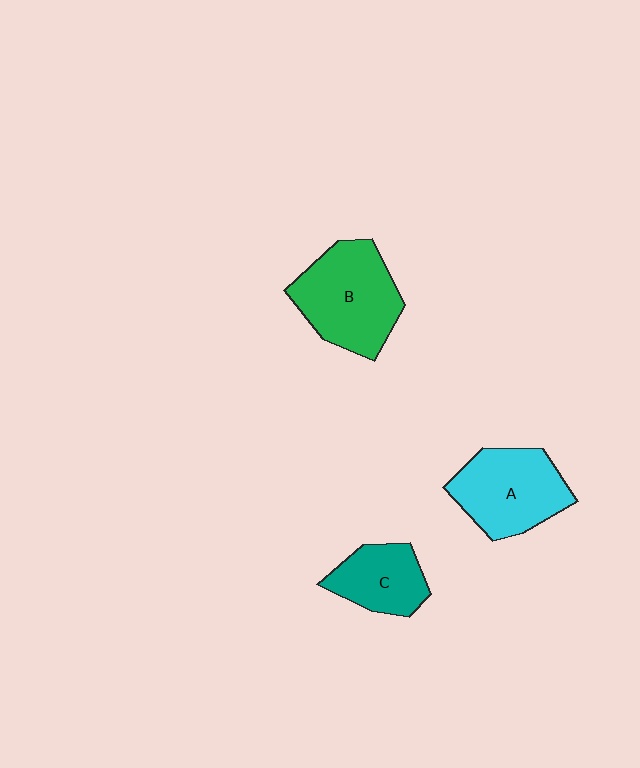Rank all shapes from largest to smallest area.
From largest to smallest: B (green), A (cyan), C (teal).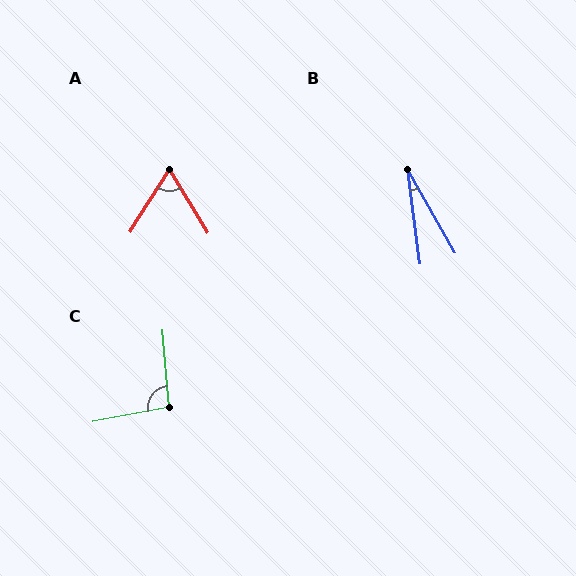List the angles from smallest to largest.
B (22°), A (64°), C (96°).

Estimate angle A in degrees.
Approximately 64 degrees.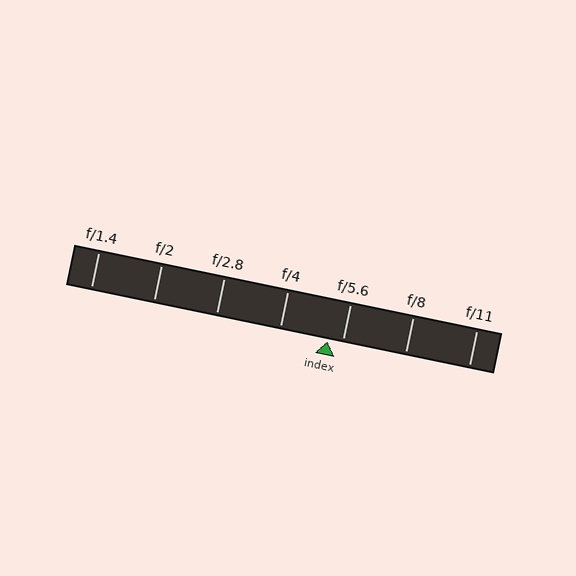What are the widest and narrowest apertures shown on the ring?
The widest aperture shown is f/1.4 and the narrowest is f/11.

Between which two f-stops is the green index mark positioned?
The index mark is between f/4 and f/5.6.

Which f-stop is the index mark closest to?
The index mark is closest to f/5.6.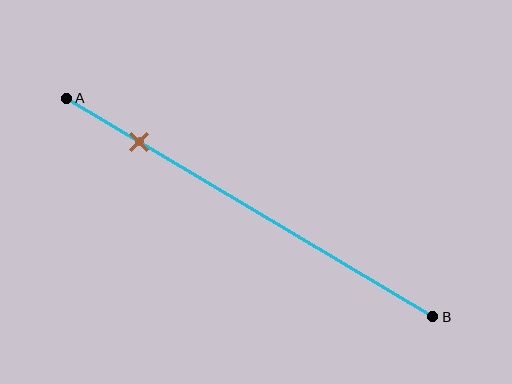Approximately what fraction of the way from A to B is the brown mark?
The brown mark is approximately 20% of the way from A to B.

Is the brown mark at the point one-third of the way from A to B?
No, the mark is at about 20% from A, not at the 33% one-third point.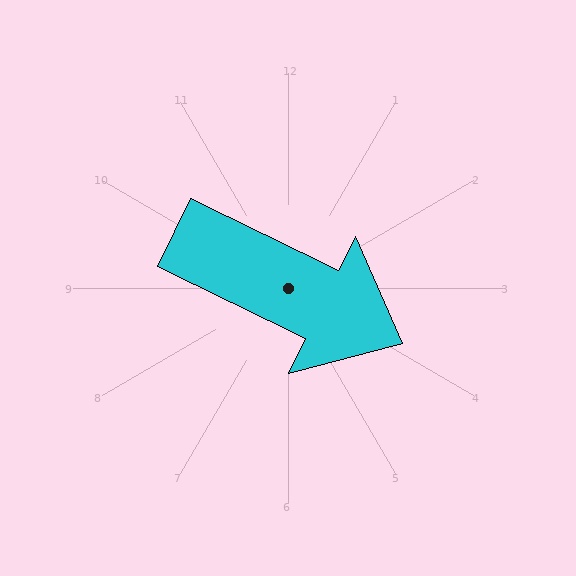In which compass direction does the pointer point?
Southeast.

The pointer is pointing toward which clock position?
Roughly 4 o'clock.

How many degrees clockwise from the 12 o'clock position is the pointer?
Approximately 116 degrees.